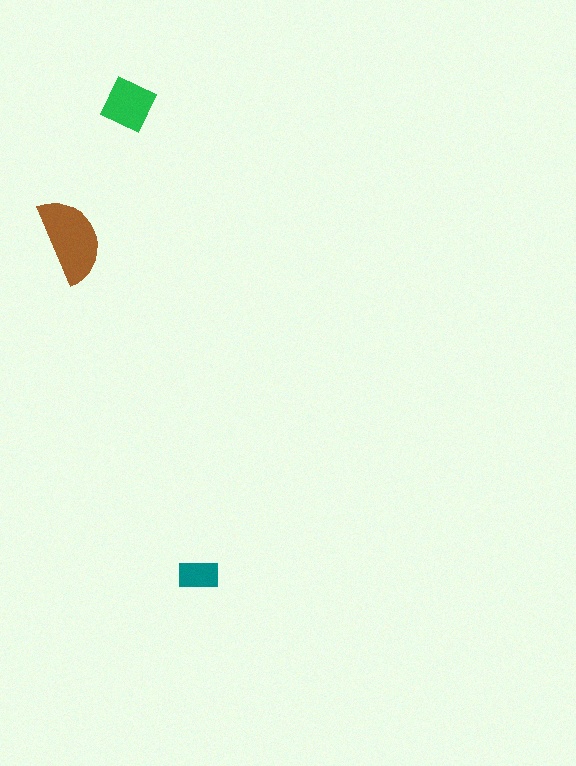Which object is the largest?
The brown semicircle.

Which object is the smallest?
The teal rectangle.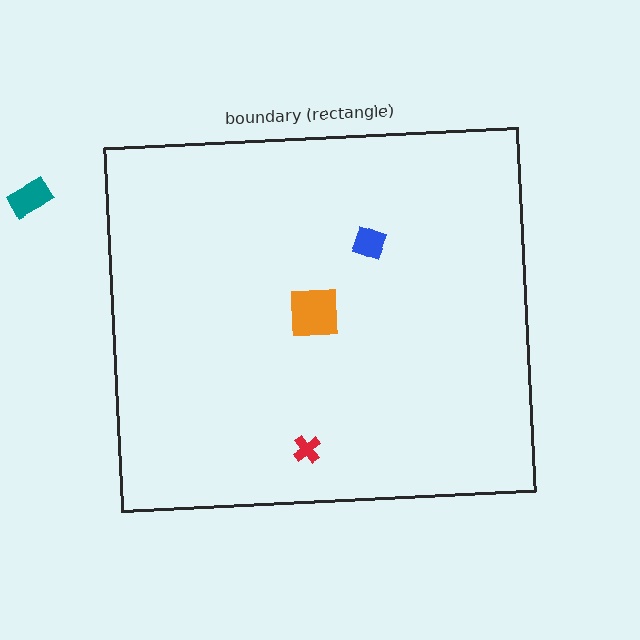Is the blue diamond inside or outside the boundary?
Inside.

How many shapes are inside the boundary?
3 inside, 1 outside.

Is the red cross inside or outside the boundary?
Inside.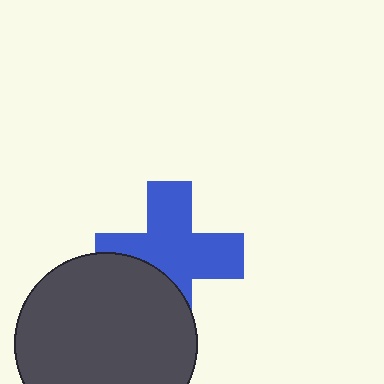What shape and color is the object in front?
The object in front is a dark gray circle.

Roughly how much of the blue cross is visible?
Most of it is visible (roughly 69%).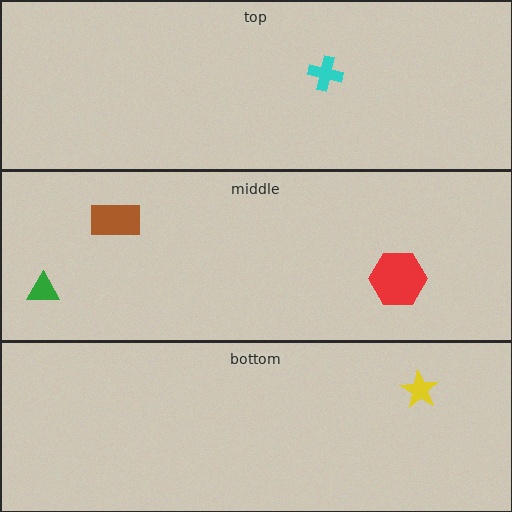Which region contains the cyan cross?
The top region.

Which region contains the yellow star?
The bottom region.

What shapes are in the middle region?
The brown rectangle, the red hexagon, the green triangle.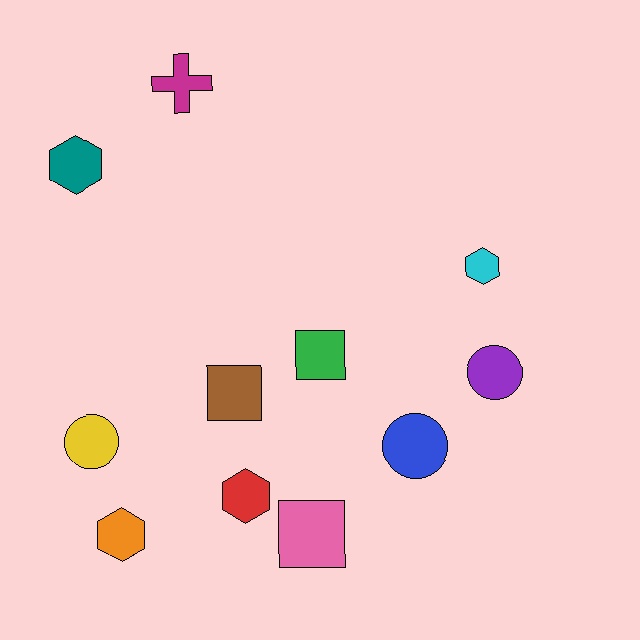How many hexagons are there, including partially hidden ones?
There are 4 hexagons.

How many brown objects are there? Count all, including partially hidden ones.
There is 1 brown object.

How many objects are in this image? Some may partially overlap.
There are 11 objects.